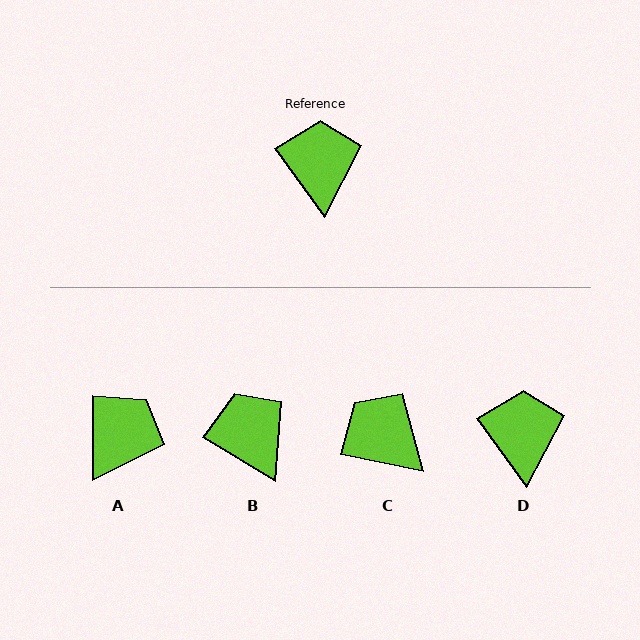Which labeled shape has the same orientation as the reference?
D.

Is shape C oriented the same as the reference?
No, it is off by about 43 degrees.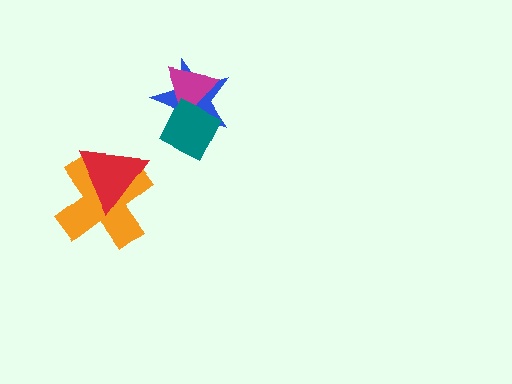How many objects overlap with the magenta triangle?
2 objects overlap with the magenta triangle.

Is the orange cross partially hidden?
Yes, it is partially covered by another shape.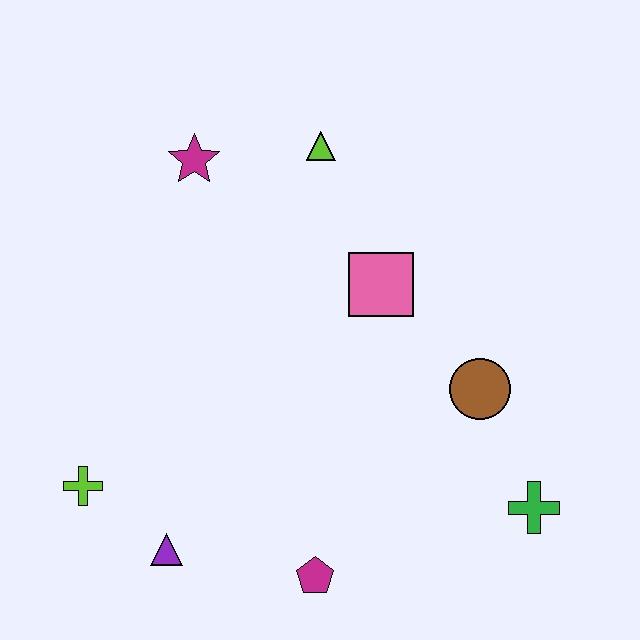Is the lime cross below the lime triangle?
Yes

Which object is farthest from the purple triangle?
The lime triangle is farthest from the purple triangle.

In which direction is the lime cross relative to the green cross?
The lime cross is to the left of the green cross.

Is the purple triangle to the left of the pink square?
Yes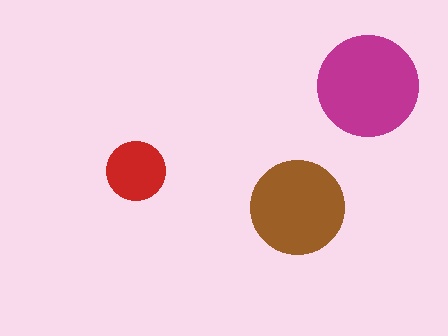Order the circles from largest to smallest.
the magenta one, the brown one, the red one.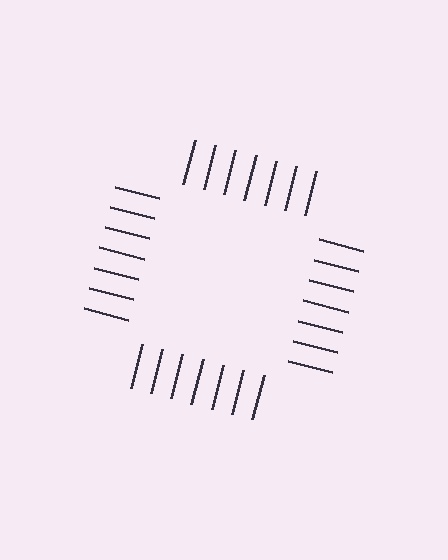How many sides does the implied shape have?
4 sides — the line-ends trace a square.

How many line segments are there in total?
28 — 7 along each of the 4 edges.